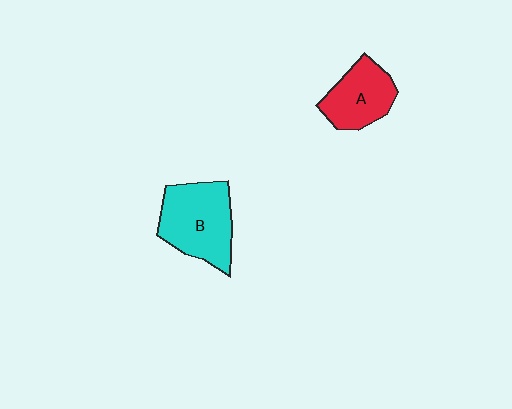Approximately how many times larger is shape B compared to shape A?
Approximately 1.4 times.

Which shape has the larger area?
Shape B (cyan).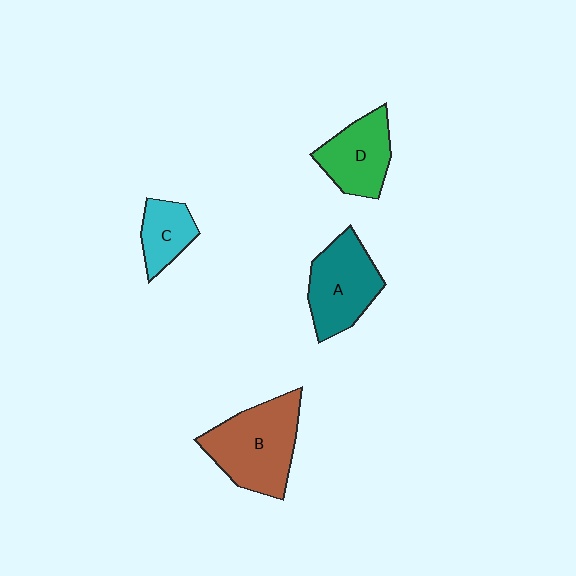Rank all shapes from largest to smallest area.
From largest to smallest: B (brown), A (teal), D (green), C (cyan).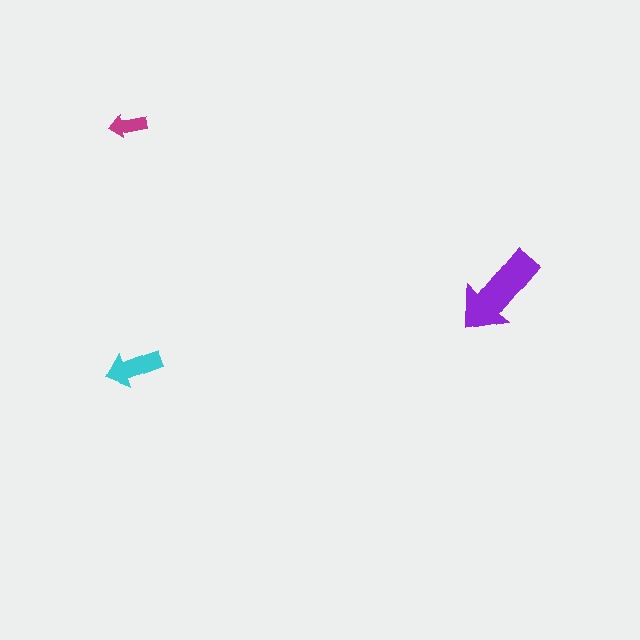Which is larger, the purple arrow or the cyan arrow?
The purple one.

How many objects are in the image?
There are 3 objects in the image.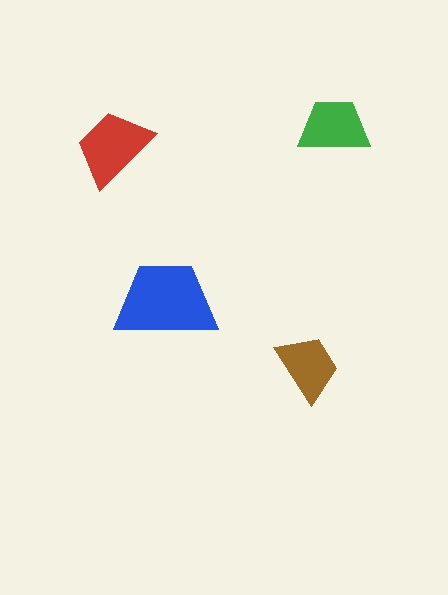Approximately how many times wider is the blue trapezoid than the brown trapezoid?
About 1.5 times wider.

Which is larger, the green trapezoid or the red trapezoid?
The red one.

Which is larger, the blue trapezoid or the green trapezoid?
The blue one.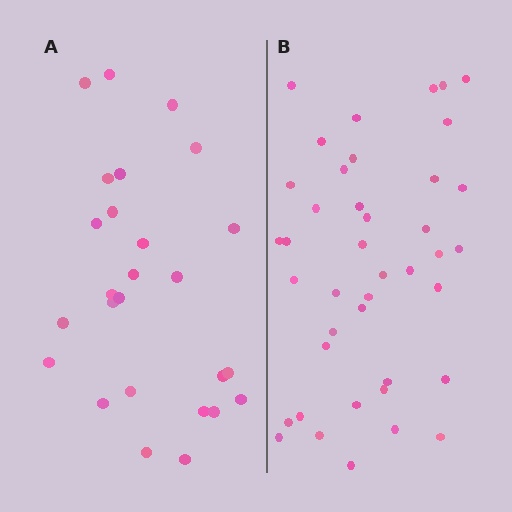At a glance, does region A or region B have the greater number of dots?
Region B (the right region) has more dots.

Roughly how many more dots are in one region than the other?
Region B has approximately 15 more dots than region A.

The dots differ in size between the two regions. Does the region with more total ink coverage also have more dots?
No. Region A has more total ink coverage because its dots are larger, but region B actually contains more individual dots. Total area can be misleading — the number of items is what matters here.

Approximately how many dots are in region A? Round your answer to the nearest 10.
About 30 dots. (The exact count is 26, which rounds to 30.)